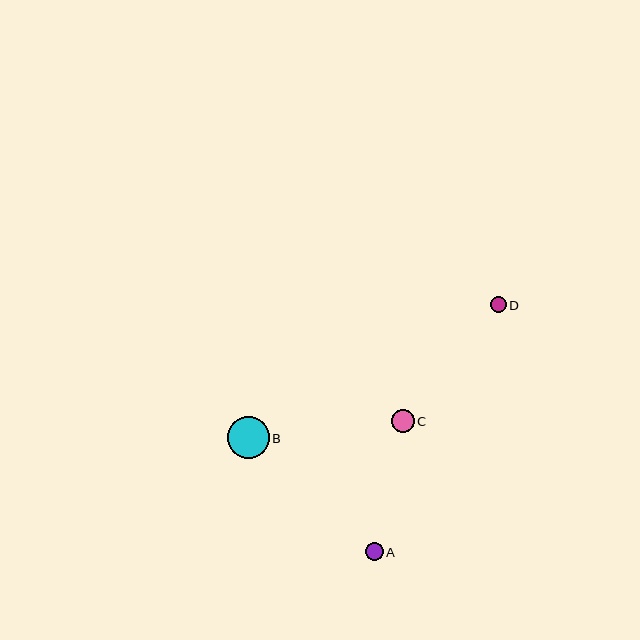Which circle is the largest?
Circle B is the largest with a size of approximately 42 pixels.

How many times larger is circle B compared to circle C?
Circle B is approximately 1.8 times the size of circle C.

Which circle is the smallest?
Circle D is the smallest with a size of approximately 16 pixels.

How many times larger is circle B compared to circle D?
Circle B is approximately 2.6 times the size of circle D.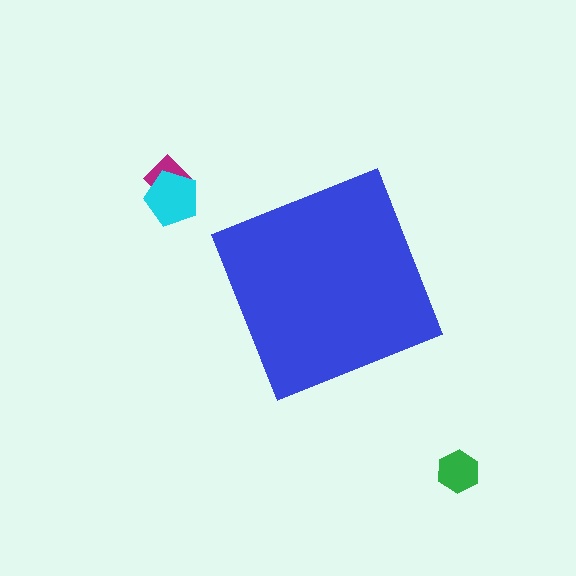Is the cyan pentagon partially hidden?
No, the cyan pentagon is fully visible.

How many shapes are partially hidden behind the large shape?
0 shapes are partially hidden.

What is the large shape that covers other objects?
A blue square.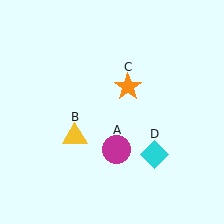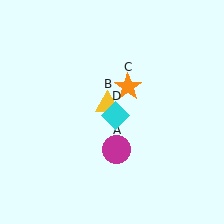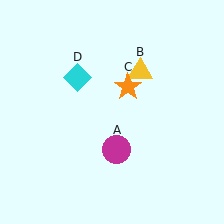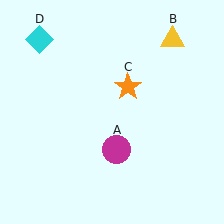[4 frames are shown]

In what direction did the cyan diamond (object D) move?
The cyan diamond (object D) moved up and to the left.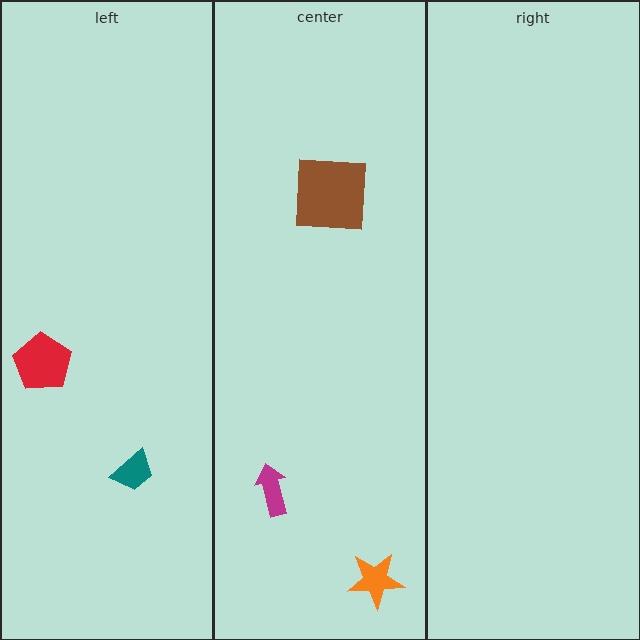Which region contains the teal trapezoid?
The left region.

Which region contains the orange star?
The center region.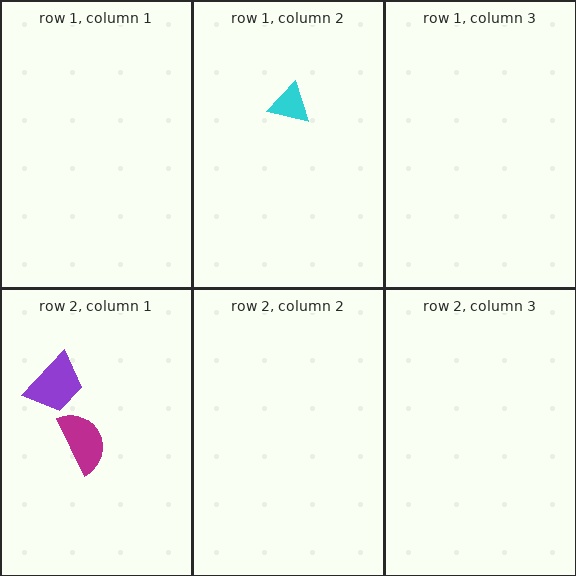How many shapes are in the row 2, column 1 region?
2.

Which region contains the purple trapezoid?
The row 2, column 1 region.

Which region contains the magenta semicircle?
The row 2, column 1 region.